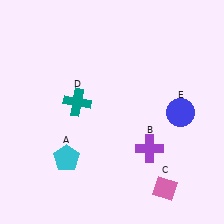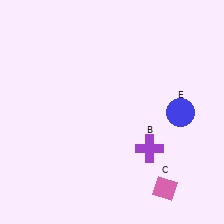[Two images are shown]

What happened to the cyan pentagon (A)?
The cyan pentagon (A) was removed in Image 2. It was in the bottom-left area of Image 1.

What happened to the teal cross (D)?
The teal cross (D) was removed in Image 2. It was in the top-left area of Image 1.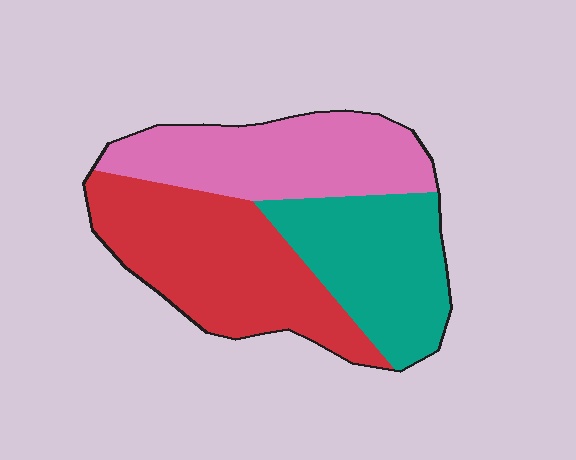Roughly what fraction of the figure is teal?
Teal takes up about one third (1/3) of the figure.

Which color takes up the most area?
Red, at roughly 40%.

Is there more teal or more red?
Red.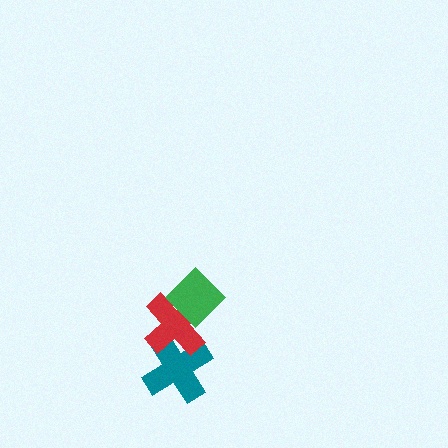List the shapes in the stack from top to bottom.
From top to bottom: the green diamond, the red cross, the teal cross.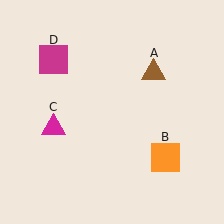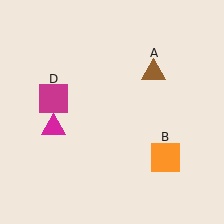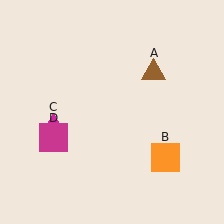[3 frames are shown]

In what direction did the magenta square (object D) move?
The magenta square (object D) moved down.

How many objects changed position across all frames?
1 object changed position: magenta square (object D).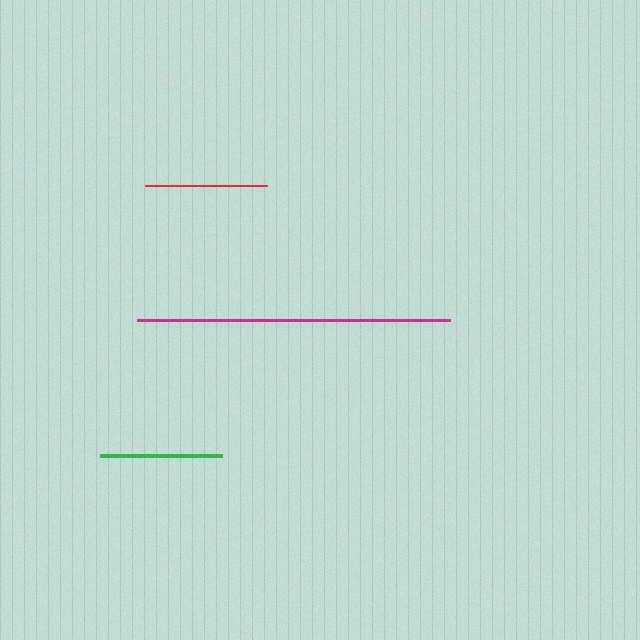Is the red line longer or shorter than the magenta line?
The magenta line is longer than the red line.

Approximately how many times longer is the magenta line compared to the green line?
The magenta line is approximately 2.6 times the length of the green line.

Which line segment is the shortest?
The green line is the shortest at approximately 121 pixels.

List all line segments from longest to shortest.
From longest to shortest: magenta, red, green.